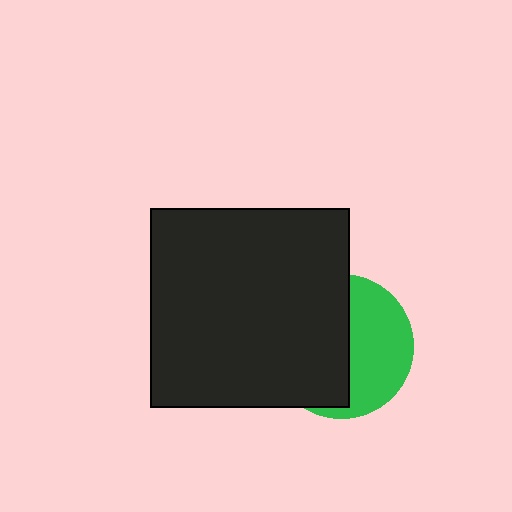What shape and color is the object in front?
The object in front is a black square.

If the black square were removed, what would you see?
You would see the complete green circle.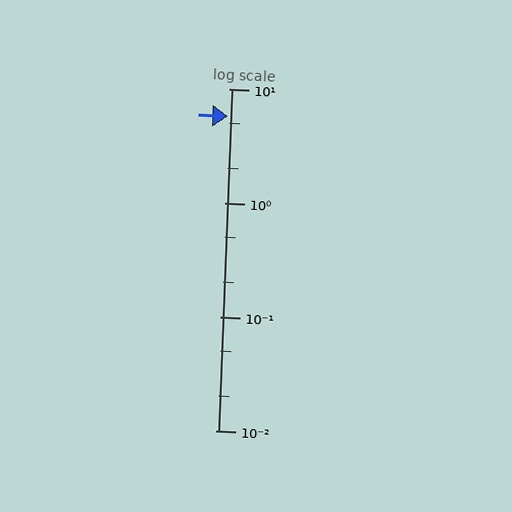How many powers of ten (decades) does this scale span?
The scale spans 3 decades, from 0.01 to 10.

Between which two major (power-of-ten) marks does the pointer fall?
The pointer is between 1 and 10.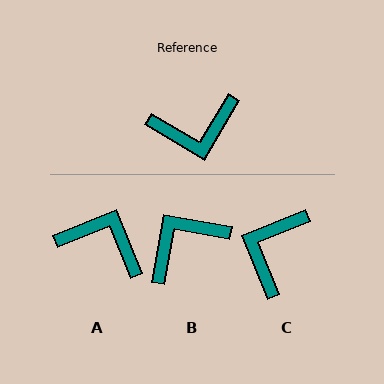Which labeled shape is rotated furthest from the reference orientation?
B, about 159 degrees away.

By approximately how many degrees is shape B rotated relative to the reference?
Approximately 159 degrees clockwise.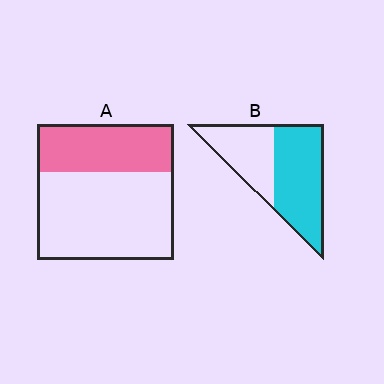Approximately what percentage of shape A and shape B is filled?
A is approximately 35% and B is approximately 60%.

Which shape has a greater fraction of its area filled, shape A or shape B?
Shape B.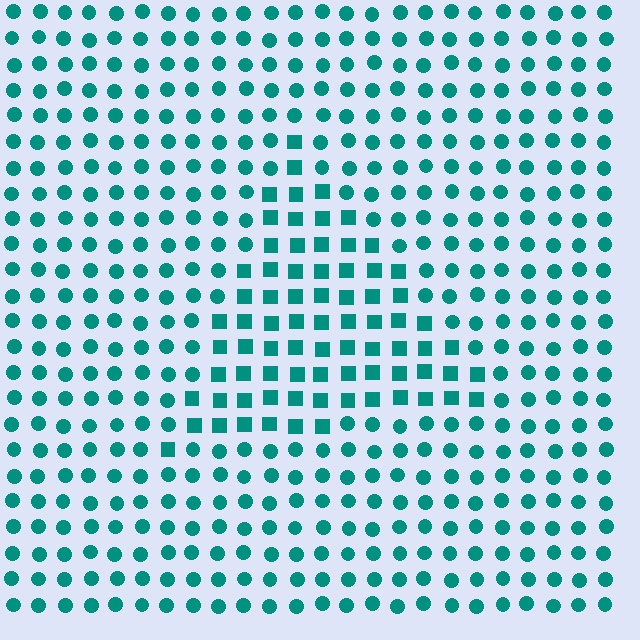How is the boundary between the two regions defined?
The boundary is defined by a change in element shape: squares inside vs. circles outside. All elements share the same color and spacing.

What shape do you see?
I see a triangle.